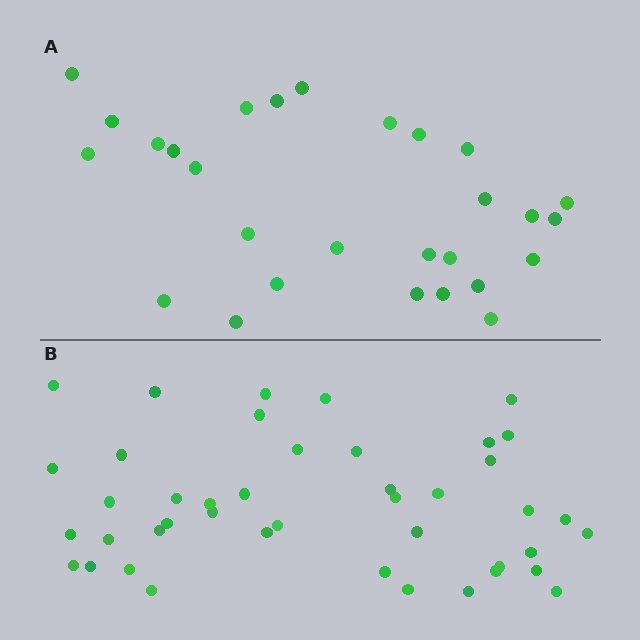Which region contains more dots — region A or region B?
Region B (the bottom region) has more dots.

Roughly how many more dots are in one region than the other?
Region B has approximately 15 more dots than region A.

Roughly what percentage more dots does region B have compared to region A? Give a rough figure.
About 55% more.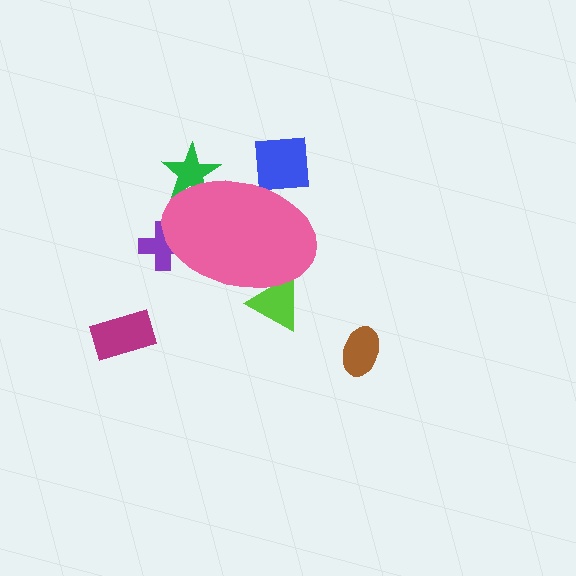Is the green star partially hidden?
Yes, the green star is partially hidden behind the pink ellipse.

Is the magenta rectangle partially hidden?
No, the magenta rectangle is fully visible.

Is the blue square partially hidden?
Yes, the blue square is partially hidden behind the pink ellipse.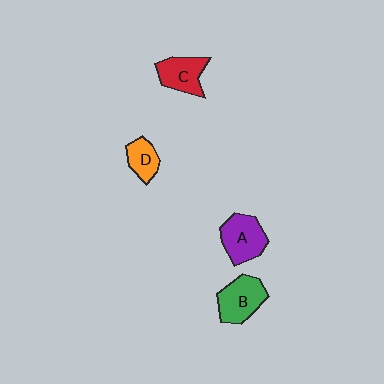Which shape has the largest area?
Shape A (purple).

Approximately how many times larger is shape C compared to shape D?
Approximately 1.4 times.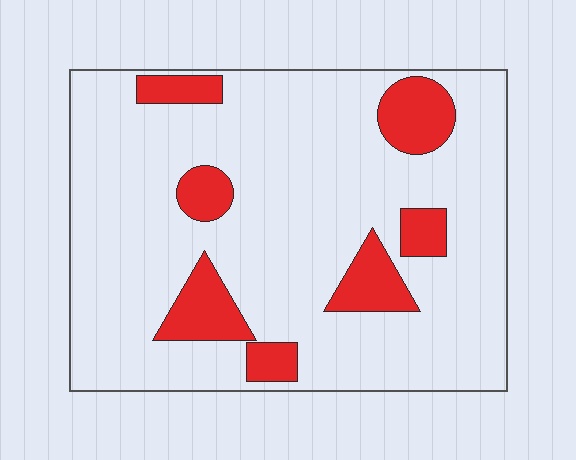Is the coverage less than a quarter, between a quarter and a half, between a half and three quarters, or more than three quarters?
Less than a quarter.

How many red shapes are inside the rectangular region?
7.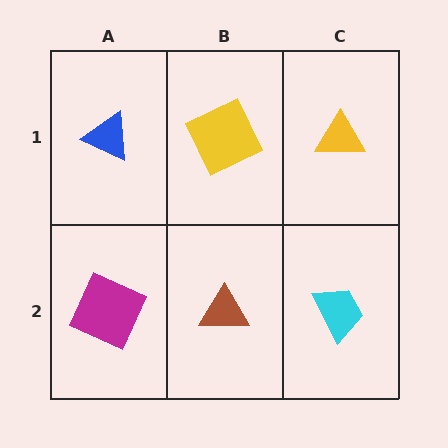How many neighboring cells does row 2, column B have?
3.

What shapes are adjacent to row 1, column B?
A brown triangle (row 2, column B), a blue triangle (row 1, column A), a yellow triangle (row 1, column C).